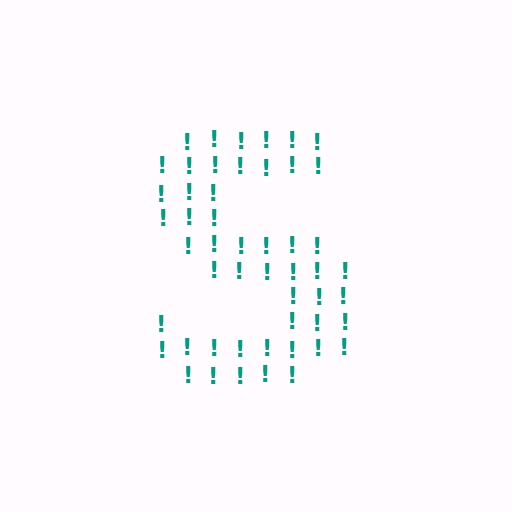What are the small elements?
The small elements are exclamation marks.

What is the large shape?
The large shape is the letter S.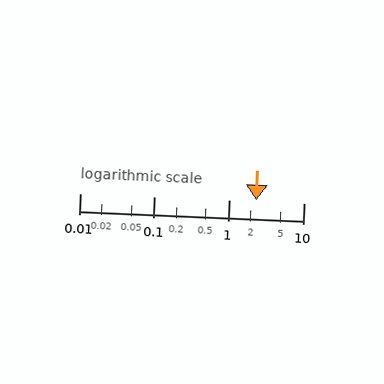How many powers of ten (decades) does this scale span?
The scale spans 3 decades, from 0.01 to 10.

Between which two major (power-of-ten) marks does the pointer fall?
The pointer is between 1 and 10.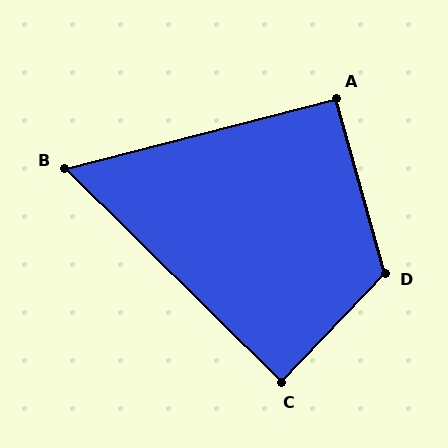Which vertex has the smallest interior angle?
B, at approximately 59 degrees.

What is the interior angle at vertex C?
Approximately 89 degrees (approximately right).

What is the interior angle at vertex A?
Approximately 91 degrees (approximately right).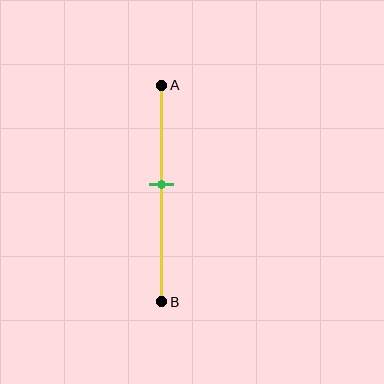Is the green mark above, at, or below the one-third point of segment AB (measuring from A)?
The green mark is below the one-third point of segment AB.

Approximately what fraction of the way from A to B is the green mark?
The green mark is approximately 45% of the way from A to B.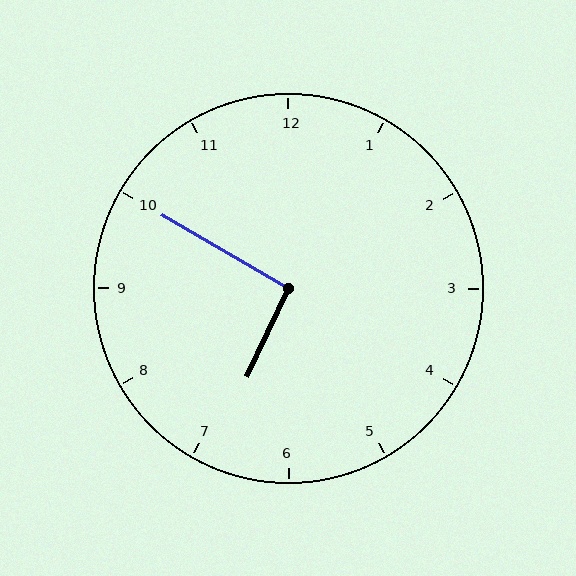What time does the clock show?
6:50.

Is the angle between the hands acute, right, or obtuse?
It is right.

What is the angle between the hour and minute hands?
Approximately 95 degrees.